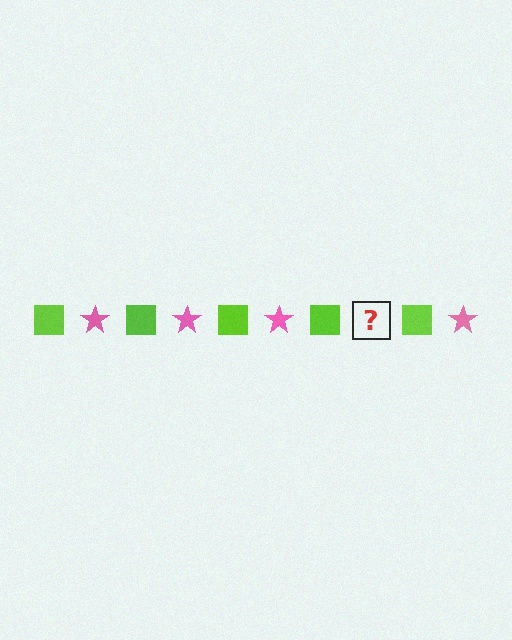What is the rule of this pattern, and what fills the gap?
The rule is that the pattern alternates between lime square and pink star. The gap should be filled with a pink star.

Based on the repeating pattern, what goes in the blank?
The blank should be a pink star.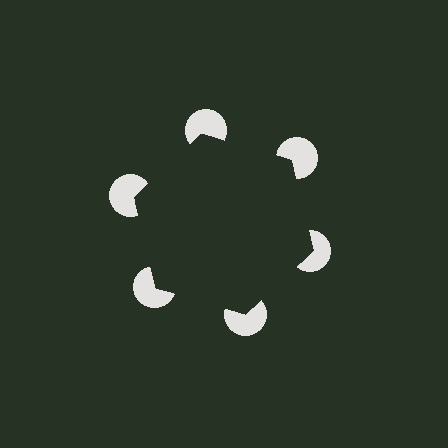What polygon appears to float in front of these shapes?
An illusory hexagon — its edges are inferred from the aligned wedge cuts in the pac-man discs, not physically drawn.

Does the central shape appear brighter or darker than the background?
It typically appears slightly darker than the background, even though no actual brightness change is drawn.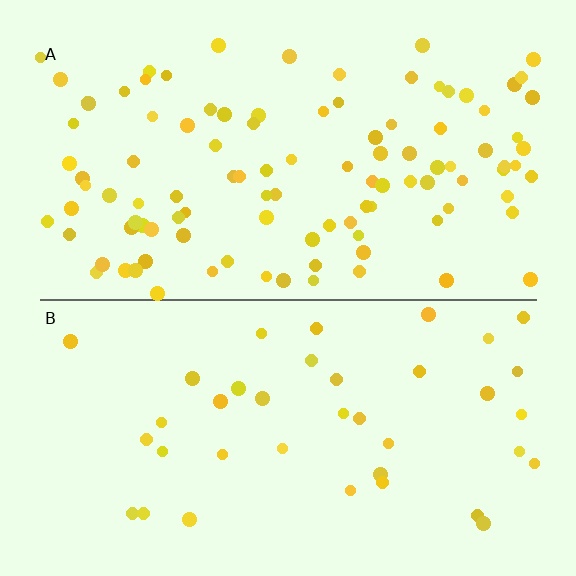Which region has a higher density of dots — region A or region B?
A (the top).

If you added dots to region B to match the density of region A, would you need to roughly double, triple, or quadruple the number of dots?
Approximately triple.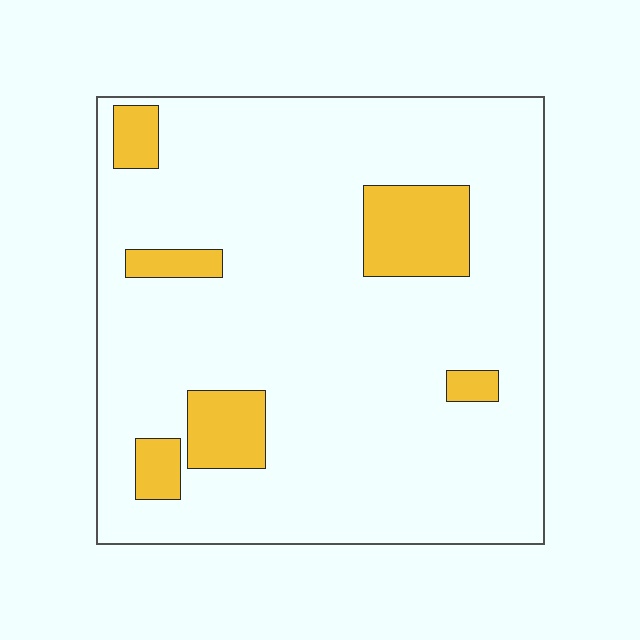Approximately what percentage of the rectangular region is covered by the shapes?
Approximately 15%.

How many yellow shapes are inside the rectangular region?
6.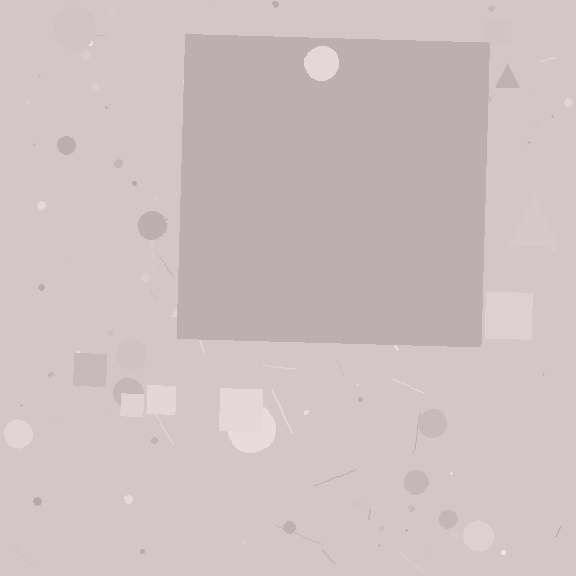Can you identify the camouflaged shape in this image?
The camouflaged shape is a square.